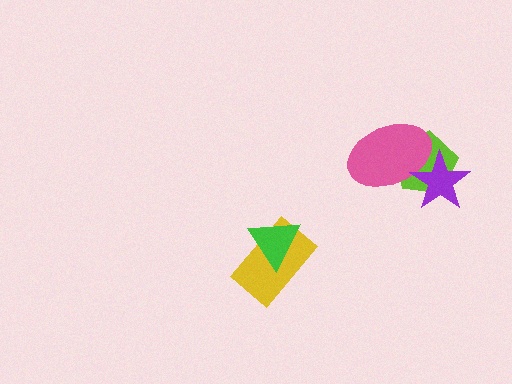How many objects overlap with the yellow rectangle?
1 object overlaps with the yellow rectangle.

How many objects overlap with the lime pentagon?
2 objects overlap with the lime pentagon.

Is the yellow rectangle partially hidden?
Yes, it is partially covered by another shape.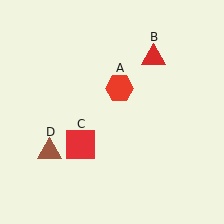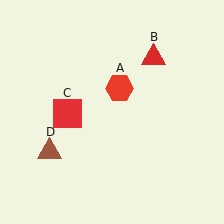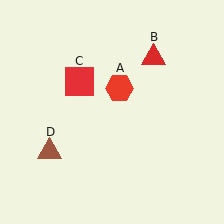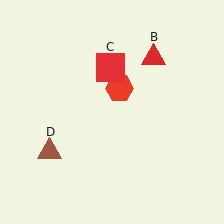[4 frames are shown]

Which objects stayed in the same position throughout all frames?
Red hexagon (object A) and red triangle (object B) and brown triangle (object D) remained stationary.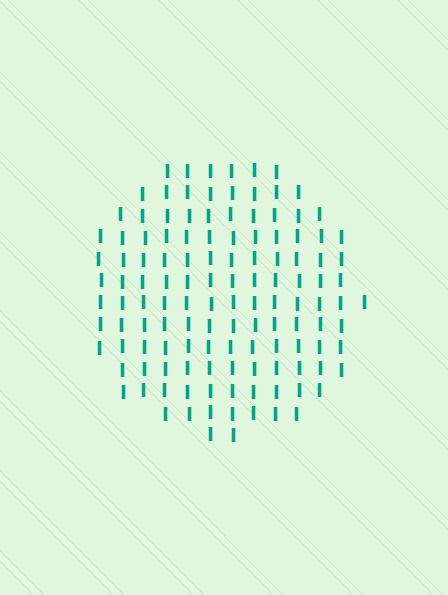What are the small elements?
The small elements are letter I's.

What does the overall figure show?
The overall figure shows a circle.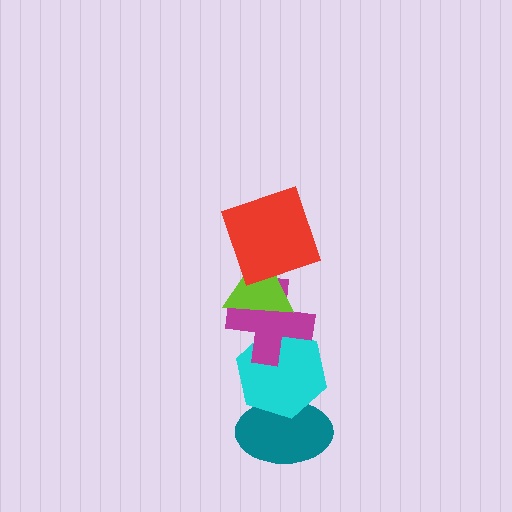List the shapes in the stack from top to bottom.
From top to bottom: the red square, the lime triangle, the magenta cross, the cyan hexagon, the teal ellipse.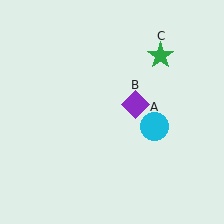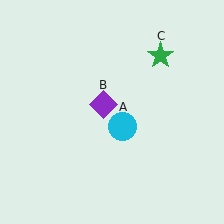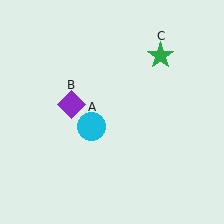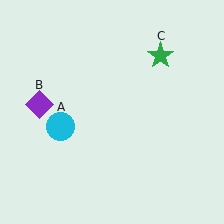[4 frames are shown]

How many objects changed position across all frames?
2 objects changed position: cyan circle (object A), purple diamond (object B).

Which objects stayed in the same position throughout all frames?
Green star (object C) remained stationary.